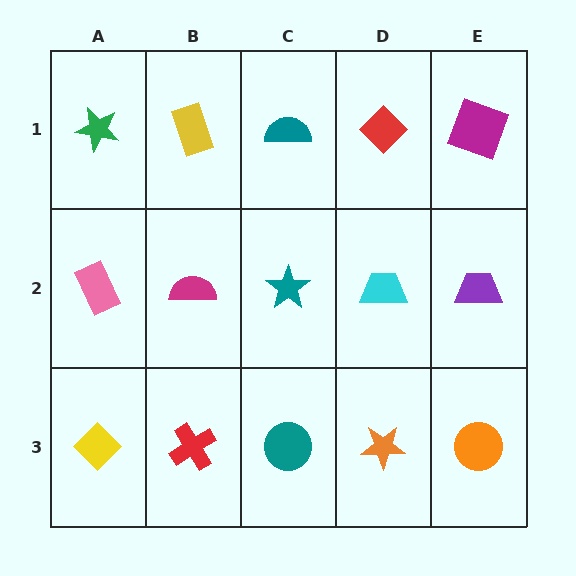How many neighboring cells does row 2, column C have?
4.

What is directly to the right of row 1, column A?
A yellow rectangle.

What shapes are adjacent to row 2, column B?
A yellow rectangle (row 1, column B), a red cross (row 3, column B), a pink rectangle (row 2, column A), a teal star (row 2, column C).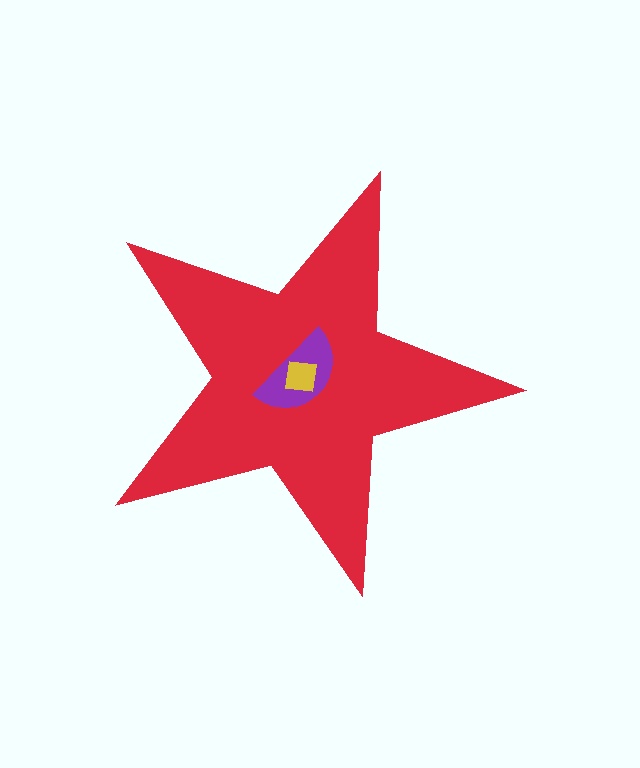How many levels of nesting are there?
3.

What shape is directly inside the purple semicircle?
The yellow square.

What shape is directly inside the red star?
The purple semicircle.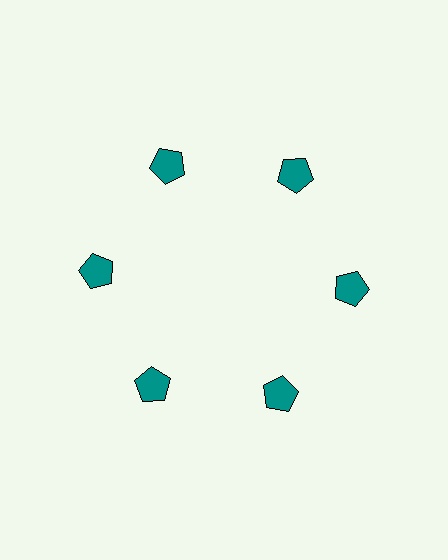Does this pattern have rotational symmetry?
Yes, this pattern has 6-fold rotational symmetry. It looks the same after rotating 60 degrees around the center.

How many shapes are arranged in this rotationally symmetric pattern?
There are 6 shapes, arranged in 6 groups of 1.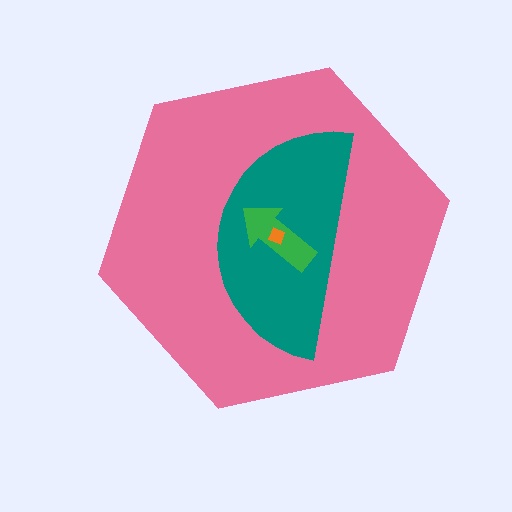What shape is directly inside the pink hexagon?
The teal semicircle.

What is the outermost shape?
The pink hexagon.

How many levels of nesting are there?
4.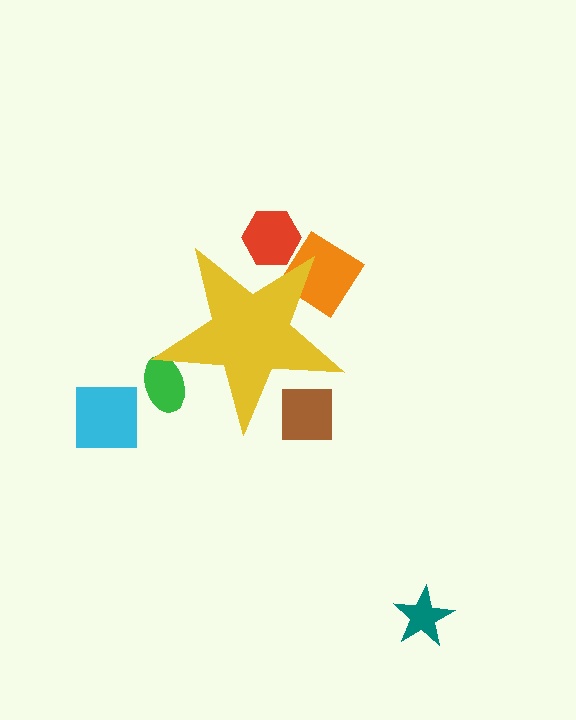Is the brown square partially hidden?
Yes, the brown square is partially hidden behind the yellow star.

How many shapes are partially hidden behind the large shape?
4 shapes are partially hidden.